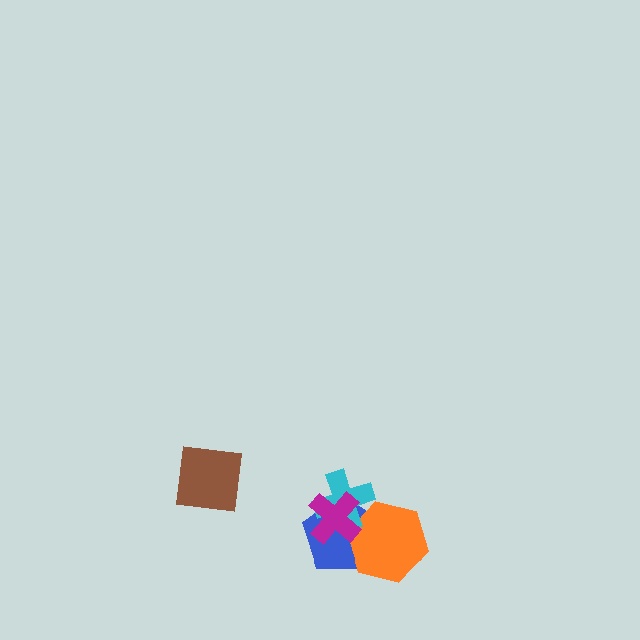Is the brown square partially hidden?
No, no other shape covers it.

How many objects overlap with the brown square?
0 objects overlap with the brown square.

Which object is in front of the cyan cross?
The magenta cross is in front of the cyan cross.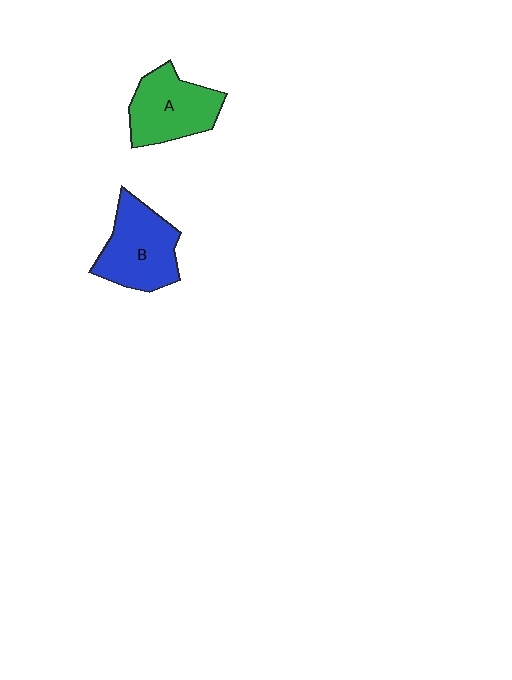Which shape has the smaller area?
Shape A (green).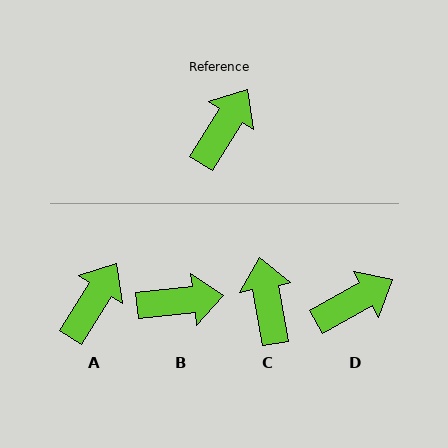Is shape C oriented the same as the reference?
No, it is off by about 42 degrees.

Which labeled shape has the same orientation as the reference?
A.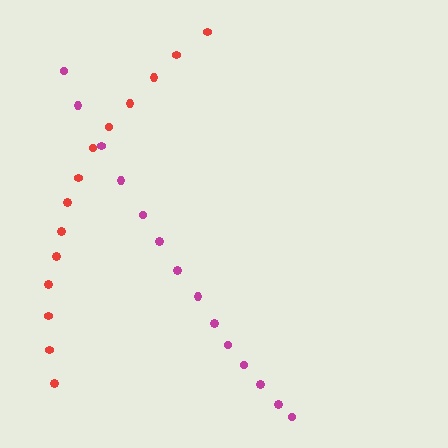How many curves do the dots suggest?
There are 2 distinct paths.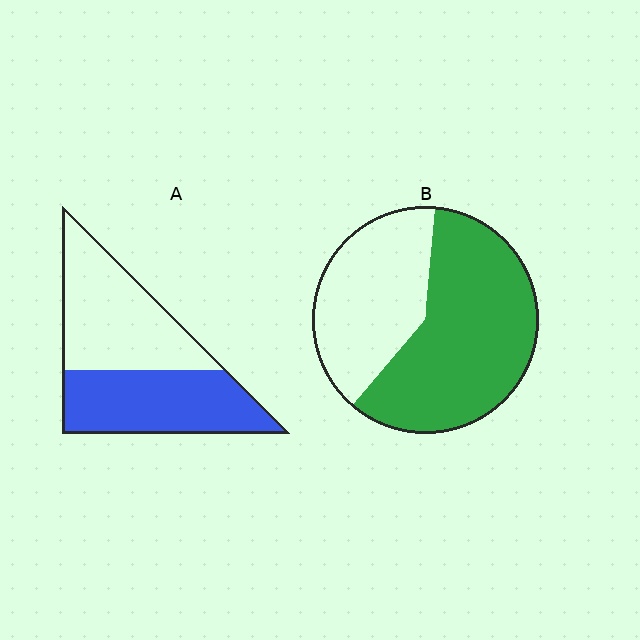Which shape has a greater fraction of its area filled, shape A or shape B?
Shape B.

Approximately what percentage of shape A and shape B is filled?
A is approximately 50% and B is approximately 60%.